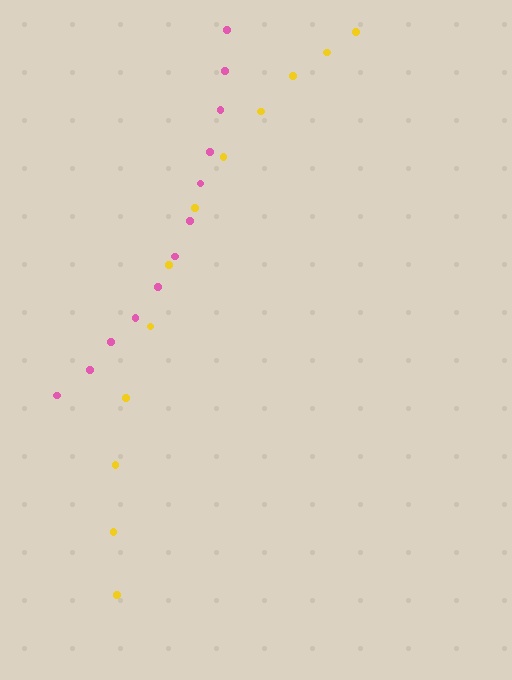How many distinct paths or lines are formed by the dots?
There are 2 distinct paths.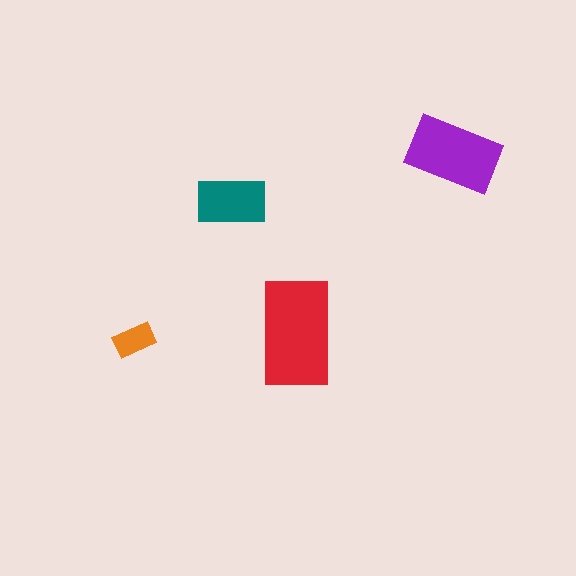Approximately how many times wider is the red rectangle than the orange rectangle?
About 2.5 times wider.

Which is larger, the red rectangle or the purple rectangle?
The red one.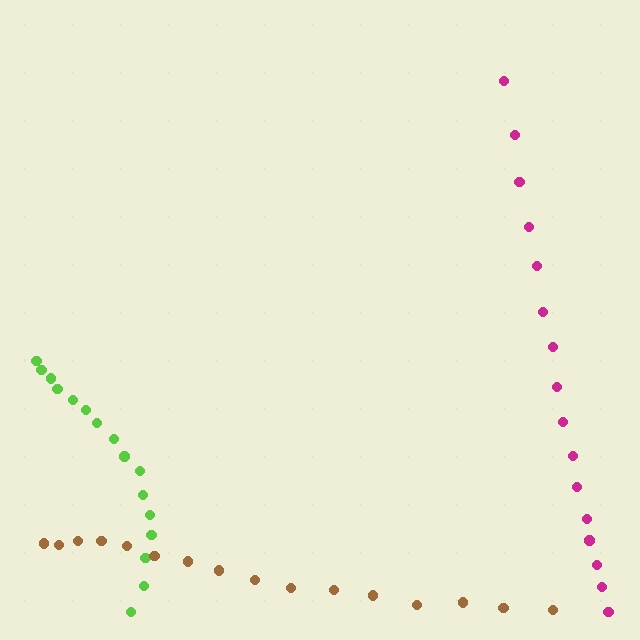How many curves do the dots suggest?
There are 3 distinct paths.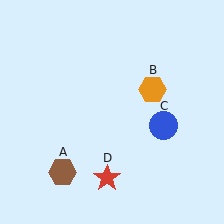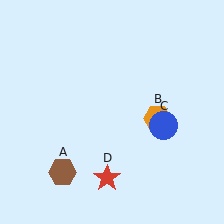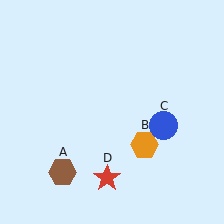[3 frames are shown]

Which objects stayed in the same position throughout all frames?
Brown hexagon (object A) and blue circle (object C) and red star (object D) remained stationary.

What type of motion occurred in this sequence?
The orange hexagon (object B) rotated clockwise around the center of the scene.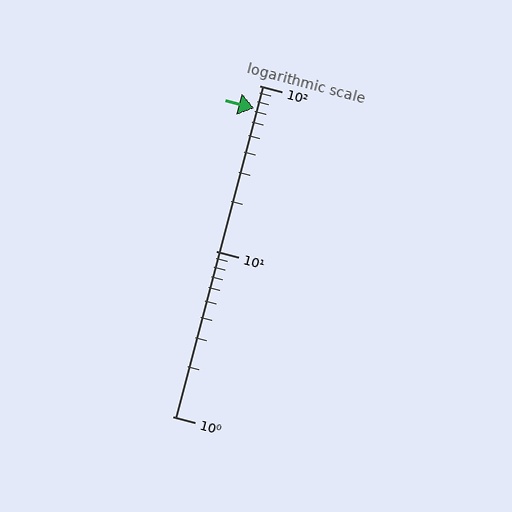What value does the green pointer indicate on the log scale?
The pointer indicates approximately 73.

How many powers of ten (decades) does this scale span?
The scale spans 2 decades, from 1 to 100.